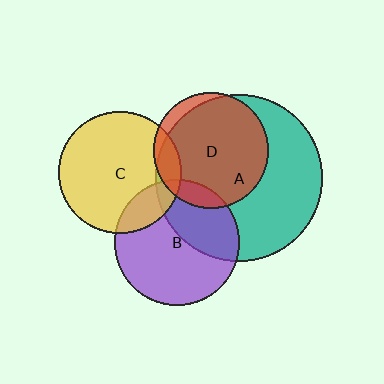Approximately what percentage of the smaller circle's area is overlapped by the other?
Approximately 15%.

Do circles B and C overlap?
Yes.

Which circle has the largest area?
Circle A (teal).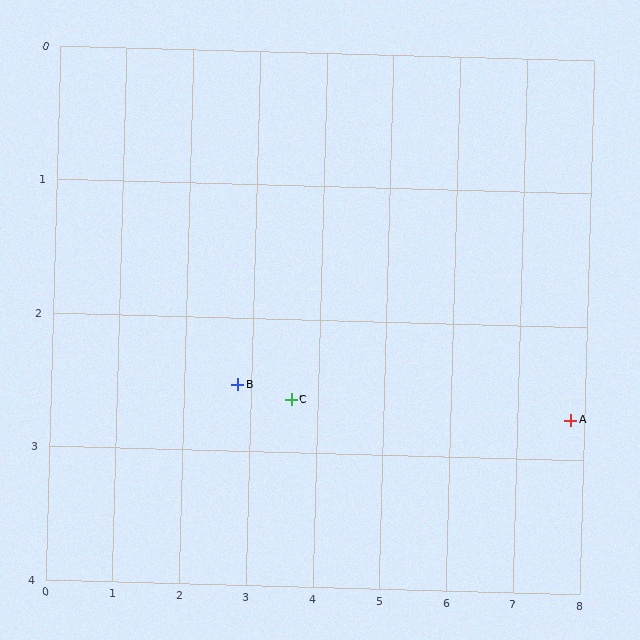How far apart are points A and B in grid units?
Points A and B are about 5.0 grid units apart.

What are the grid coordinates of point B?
Point B is at approximately (2.8, 2.5).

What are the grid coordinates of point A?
Point A is at approximately (7.8, 2.7).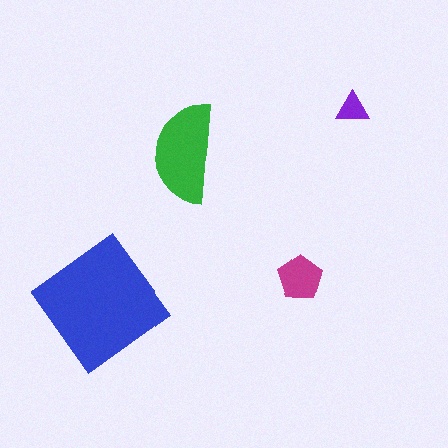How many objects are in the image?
There are 4 objects in the image.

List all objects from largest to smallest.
The blue diamond, the green semicircle, the magenta pentagon, the purple triangle.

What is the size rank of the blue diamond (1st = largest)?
1st.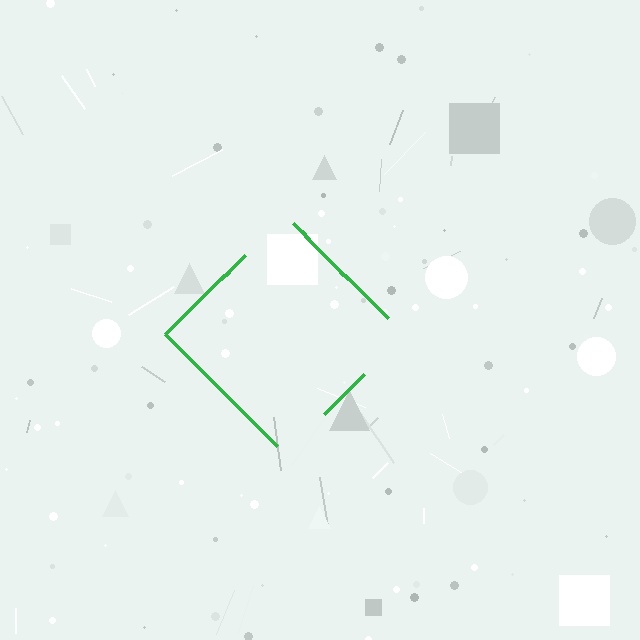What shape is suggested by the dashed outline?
The dashed outline suggests a diamond.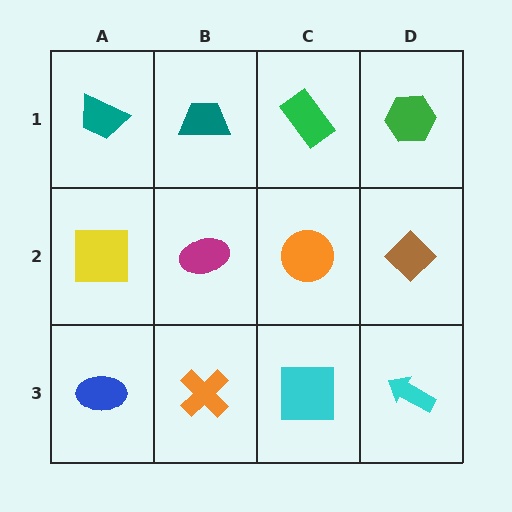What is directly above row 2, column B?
A teal trapezoid.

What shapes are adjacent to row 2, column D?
A green hexagon (row 1, column D), a cyan arrow (row 3, column D), an orange circle (row 2, column C).